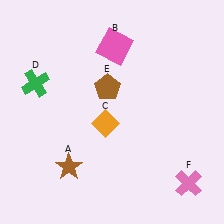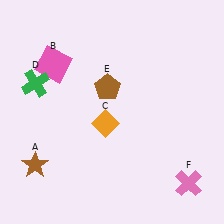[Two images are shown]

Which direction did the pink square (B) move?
The pink square (B) moved left.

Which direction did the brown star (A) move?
The brown star (A) moved left.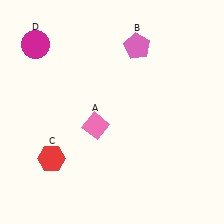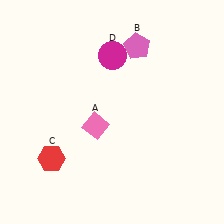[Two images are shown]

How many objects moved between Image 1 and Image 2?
1 object moved between the two images.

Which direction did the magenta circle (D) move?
The magenta circle (D) moved right.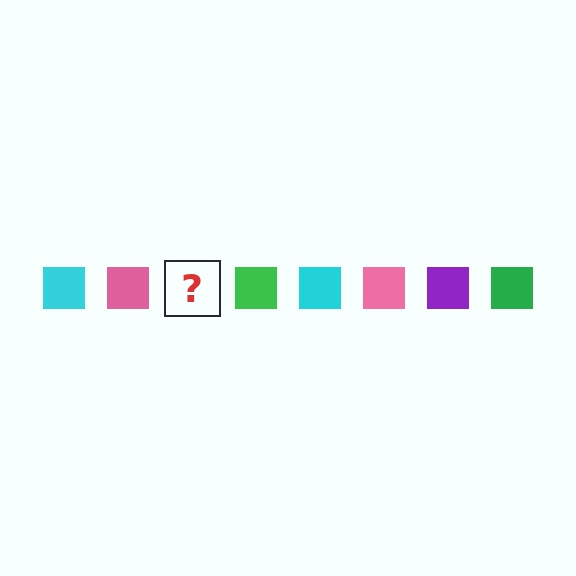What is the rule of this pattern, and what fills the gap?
The rule is that the pattern cycles through cyan, pink, purple, green squares. The gap should be filled with a purple square.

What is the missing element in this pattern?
The missing element is a purple square.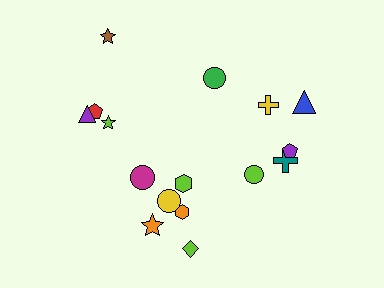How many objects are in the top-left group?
There are 4 objects.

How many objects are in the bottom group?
There are 6 objects.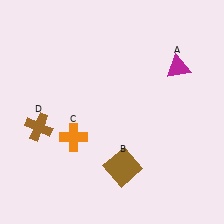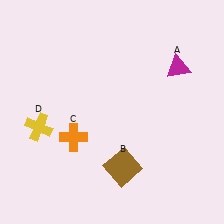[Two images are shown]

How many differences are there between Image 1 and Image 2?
There is 1 difference between the two images.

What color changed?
The cross (D) changed from brown in Image 1 to yellow in Image 2.